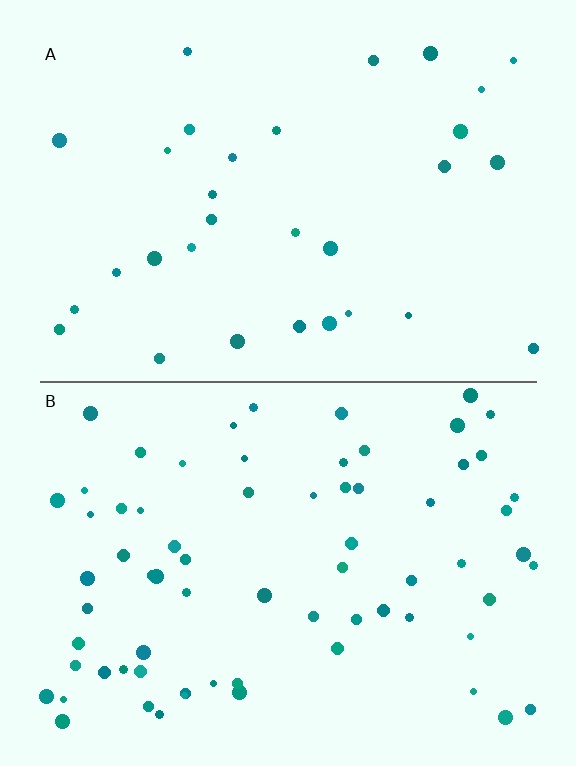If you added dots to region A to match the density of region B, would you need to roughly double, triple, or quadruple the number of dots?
Approximately double.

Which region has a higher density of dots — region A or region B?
B (the bottom).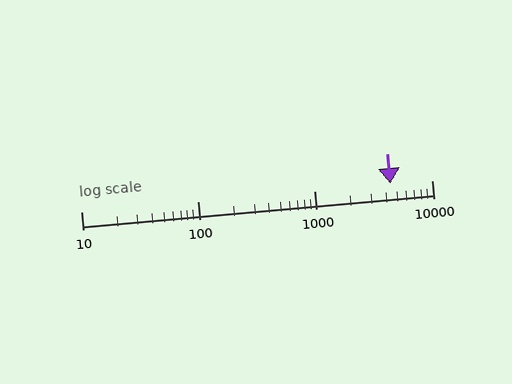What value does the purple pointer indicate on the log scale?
The pointer indicates approximately 4400.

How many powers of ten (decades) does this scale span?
The scale spans 3 decades, from 10 to 10000.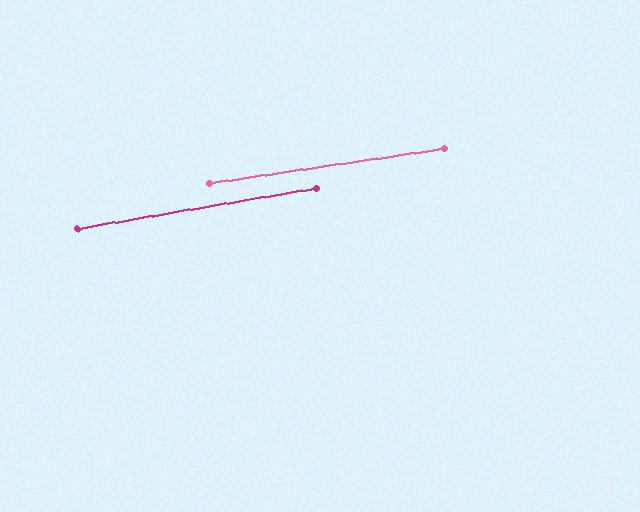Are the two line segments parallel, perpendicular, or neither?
Parallel — their directions differ by only 1.1°.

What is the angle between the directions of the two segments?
Approximately 1 degree.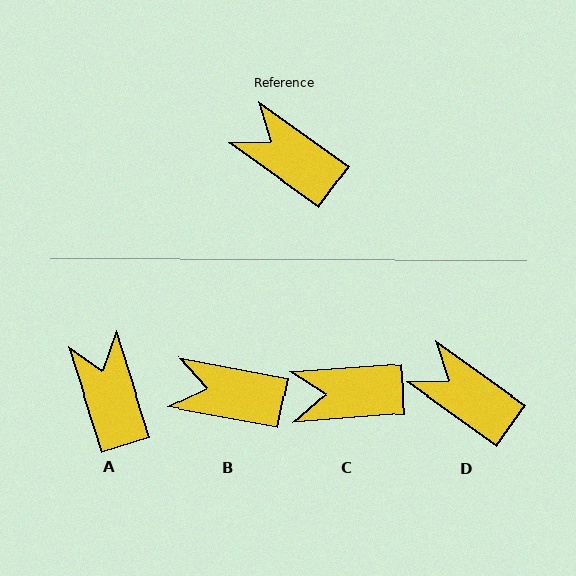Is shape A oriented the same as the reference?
No, it is off by about 37 degrees.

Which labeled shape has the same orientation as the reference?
D.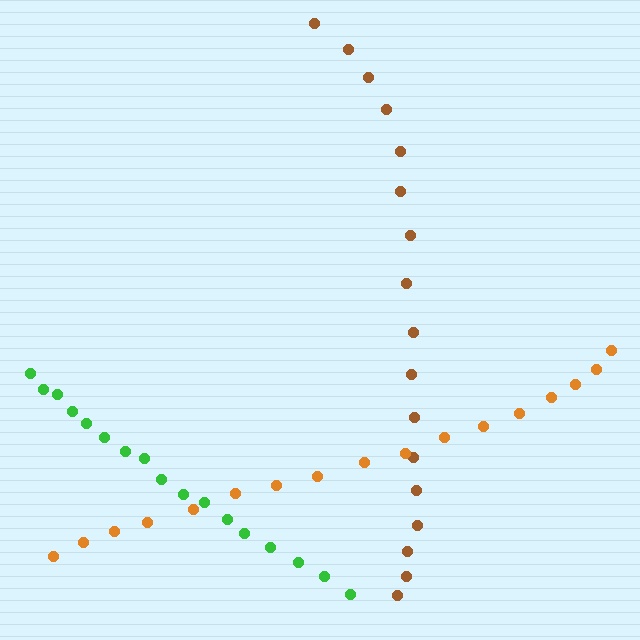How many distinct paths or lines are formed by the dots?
There are 3 distinct paths.